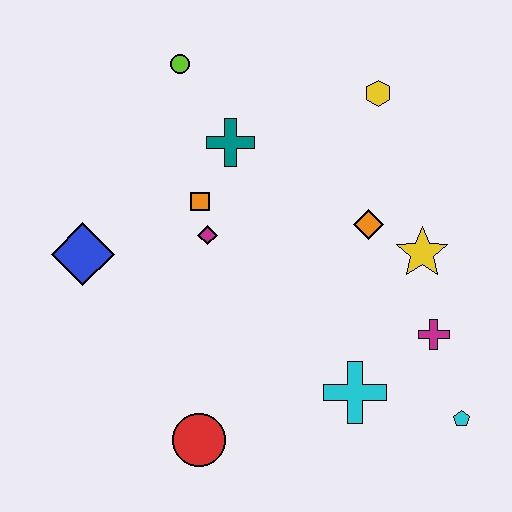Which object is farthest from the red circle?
The yellow hexagon is farthest from the red circle.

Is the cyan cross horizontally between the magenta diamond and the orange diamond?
Yes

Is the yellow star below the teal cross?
Yes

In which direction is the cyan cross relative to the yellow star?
The cyan cross is below the yellow star.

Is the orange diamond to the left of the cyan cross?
No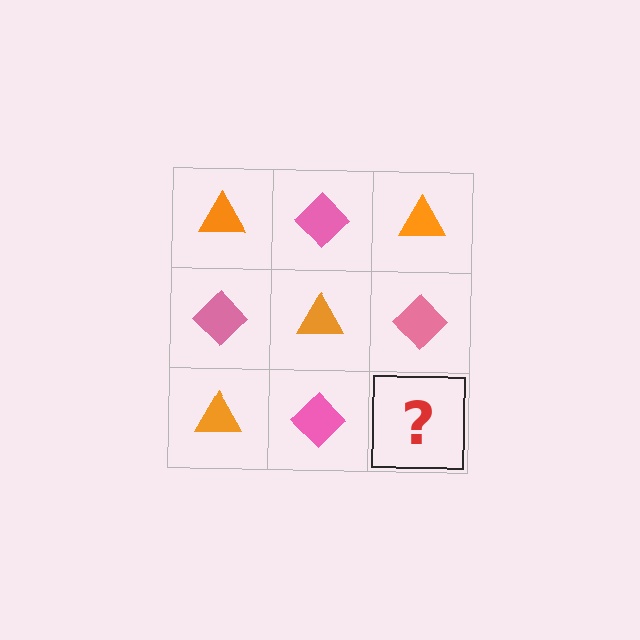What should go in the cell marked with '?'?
The missing cell should contain an orange triangle.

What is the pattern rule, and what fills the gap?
The rule is that it alternates orange triangle and pink diamond in a checkerboard pattern. The gap should be filled with an orange triangle.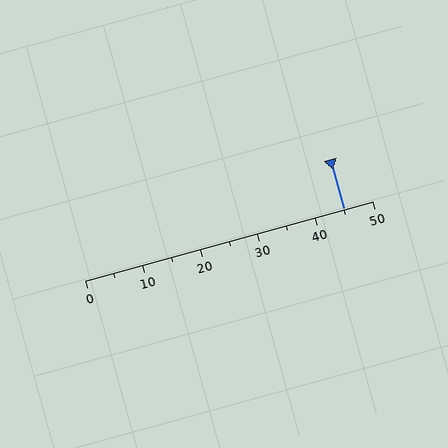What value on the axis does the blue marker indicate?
The marker indicates approximately 45.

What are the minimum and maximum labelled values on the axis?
The axis runs from 0 to 50.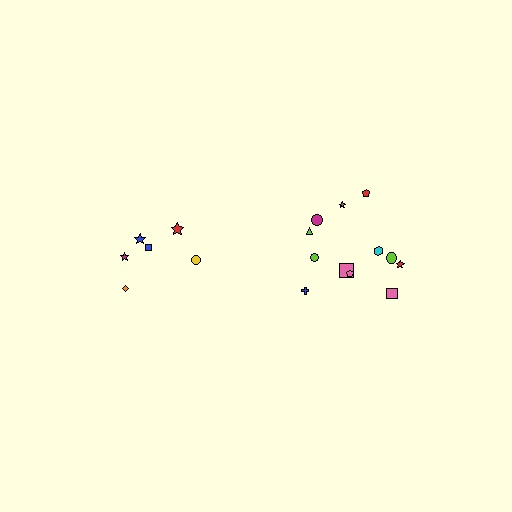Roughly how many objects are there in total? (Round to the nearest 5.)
Roughly 20 objects in total.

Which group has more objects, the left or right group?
The right group.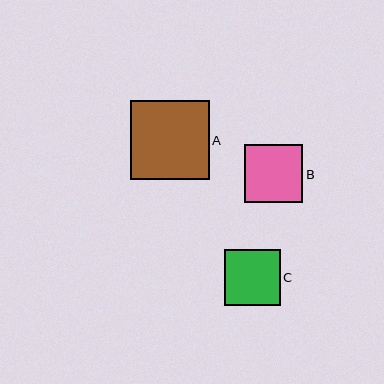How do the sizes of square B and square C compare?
Square B and square C are approximately the same size.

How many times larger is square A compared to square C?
Square A is approximately 1.4 times the size of square C.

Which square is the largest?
Square A is the largest with a size of approximately 79 pixels.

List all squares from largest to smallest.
From largest to smallest: A, B, C.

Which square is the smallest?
Square C is the smallest with a size of approximately 56 pixels.